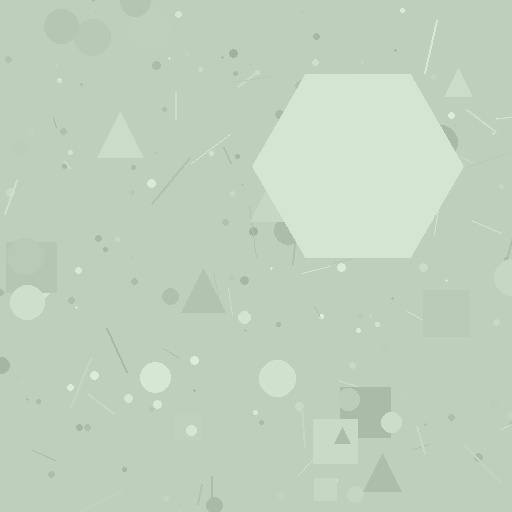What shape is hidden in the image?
A hexagon is hidden in the image.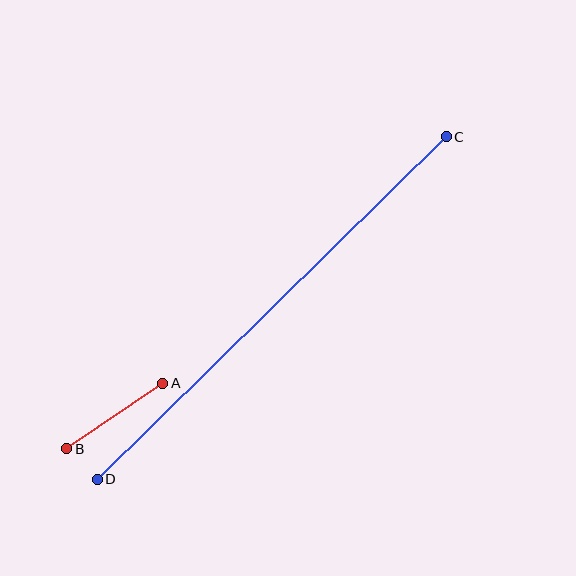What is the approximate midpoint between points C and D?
The midpoint is at approximately (272, 308) pixels.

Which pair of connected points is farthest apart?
Points C and D are farthest apart.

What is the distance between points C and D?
The distance is approximately 489 pixels.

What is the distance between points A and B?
The distance is approximately 116 pixels.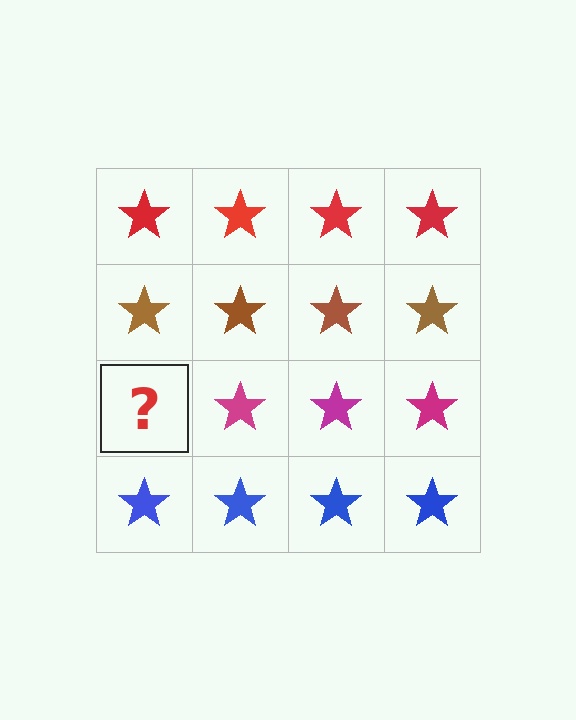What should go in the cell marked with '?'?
The missing cell should contain a magenta star.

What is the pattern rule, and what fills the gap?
The rule is that each row has a consistent color. The gap should be filled with a magenta star.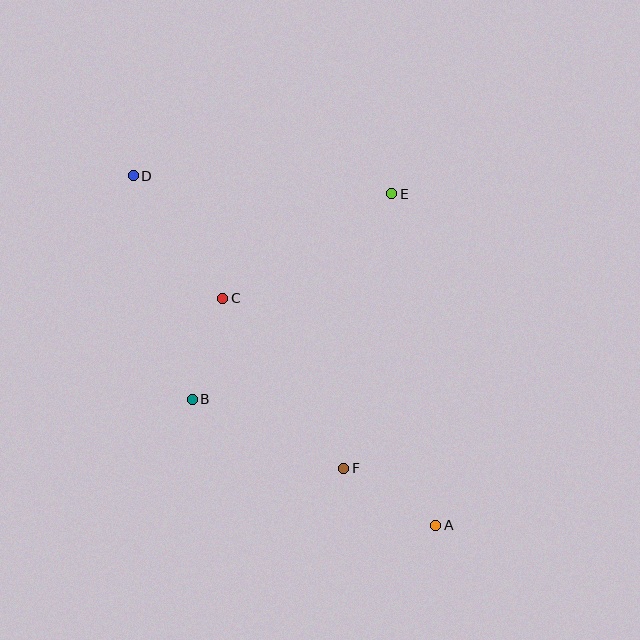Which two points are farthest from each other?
Points A and D are farthest from each other.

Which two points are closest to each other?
Points B and C are closest to each other.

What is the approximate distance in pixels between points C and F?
The distance between C and F is approximately 209 pixels.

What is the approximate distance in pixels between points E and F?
The distance between E and F is approximately 279 pixels.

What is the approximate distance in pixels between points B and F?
The distance between B and F is approximately 166 pixels.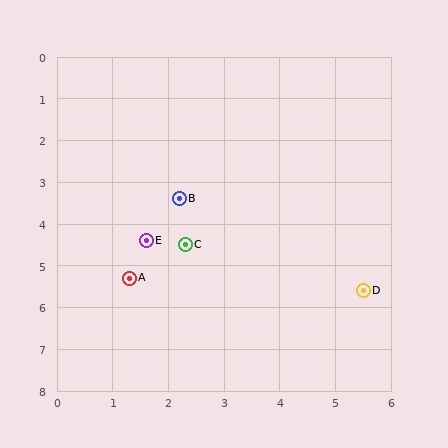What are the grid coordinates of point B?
Point B is at approximately (2.2, 3.4).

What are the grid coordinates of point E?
Point E is at approximately (1.6, 4.4).